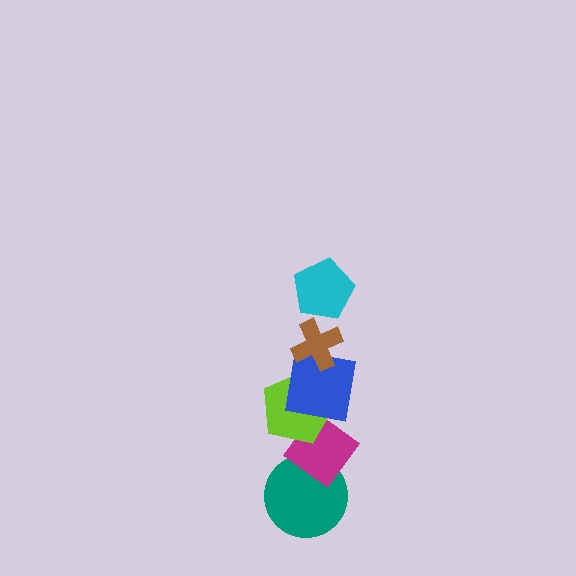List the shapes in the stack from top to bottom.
From top to bottom: the cyan pentagon, the brown cross, the blue square, the lime pentagon, the magenta diamond, the teal circle.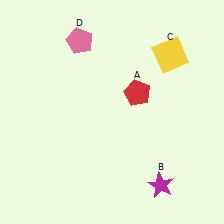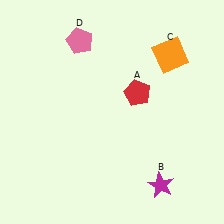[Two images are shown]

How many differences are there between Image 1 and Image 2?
There is 1 difference between the two images.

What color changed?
The square (C) changed from yellow in Image 1 to orange in Image 2.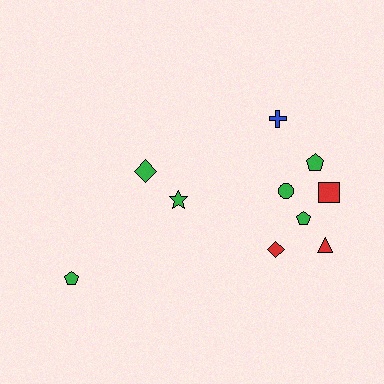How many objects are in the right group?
There are 7 objects.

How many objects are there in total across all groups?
There are 10 objects.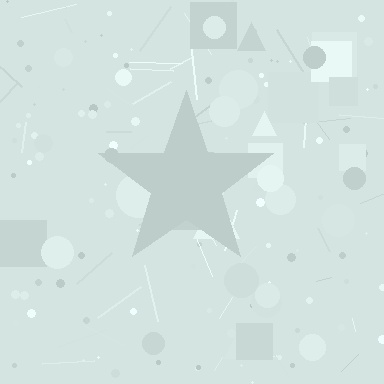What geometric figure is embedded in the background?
A star is embedded in the background.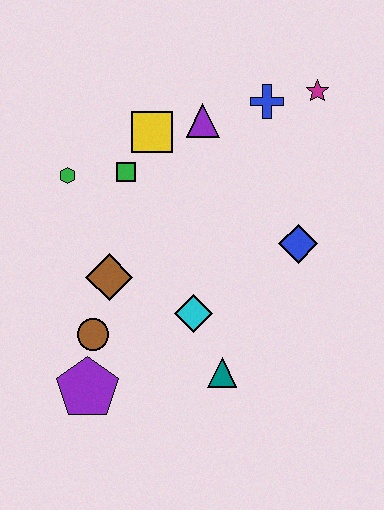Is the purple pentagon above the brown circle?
No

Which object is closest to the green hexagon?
The green square is closest to the green hexagon.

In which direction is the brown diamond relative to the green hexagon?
The brown diamond is below the green hexagon.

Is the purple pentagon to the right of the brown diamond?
No